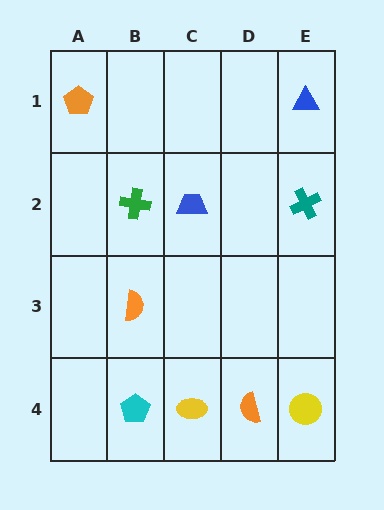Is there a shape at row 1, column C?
No, that cell is empty.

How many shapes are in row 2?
3 shapes.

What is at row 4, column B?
A cyan pentagon.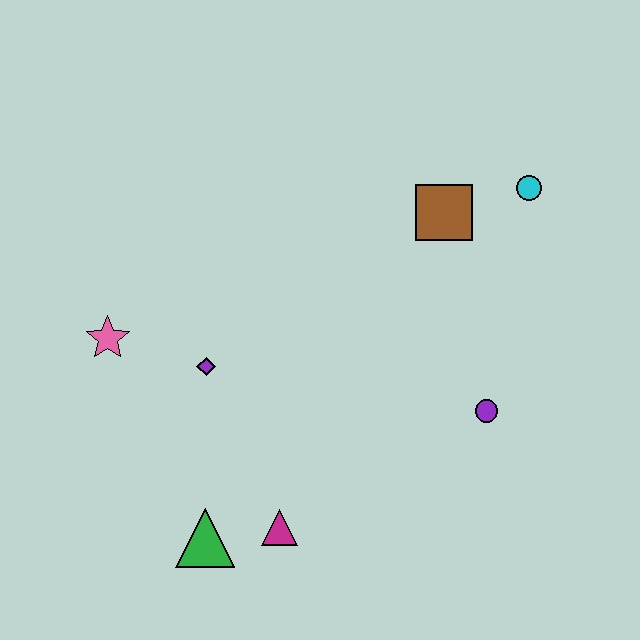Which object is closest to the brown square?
The cyan circle is closest to the brown square.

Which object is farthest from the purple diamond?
The cyan circle is farthest from the purple diamond.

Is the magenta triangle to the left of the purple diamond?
No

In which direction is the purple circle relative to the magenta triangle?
The purple circle is to the right of the magenta triangle.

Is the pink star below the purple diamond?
No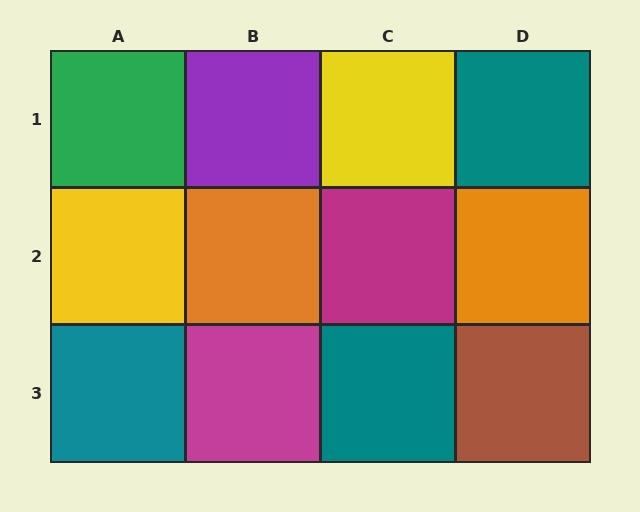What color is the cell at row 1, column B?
Purple.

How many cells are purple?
1 cell is purple.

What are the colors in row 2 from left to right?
Yellow, orange, magenta, orange.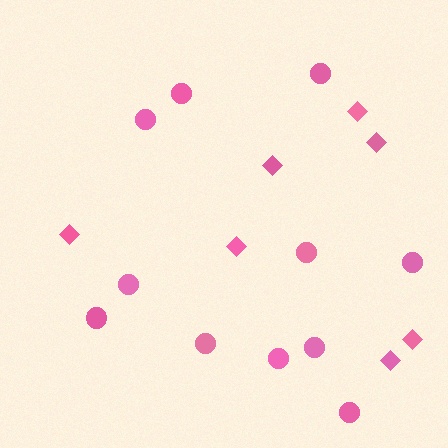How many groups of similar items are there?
There are 2 groups: one group of circles (11) and one group of diamonds (7).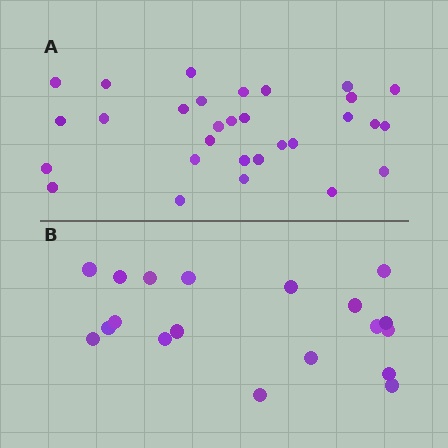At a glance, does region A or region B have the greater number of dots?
Region A (the top region) has more dots.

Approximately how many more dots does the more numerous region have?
Region A has roughly 12 or so more dots than region B.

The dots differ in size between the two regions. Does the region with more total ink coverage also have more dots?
No. Region B has more total ink coverage because its dots are larger, but region A actually contains more individual dots. Total area can be misleading — the number of items is what matters here.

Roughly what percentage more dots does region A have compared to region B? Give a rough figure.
About 60% more.